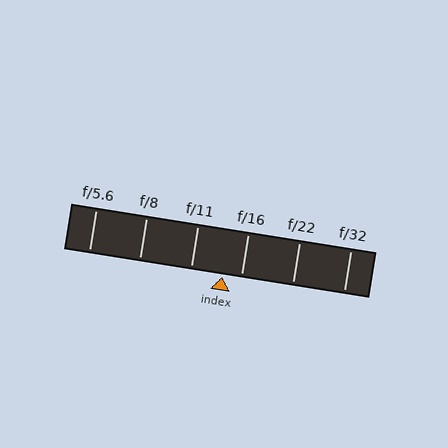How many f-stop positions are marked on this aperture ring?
There are 6 f-stop positions marked.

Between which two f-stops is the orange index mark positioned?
The index mark is between f/11 and f/16.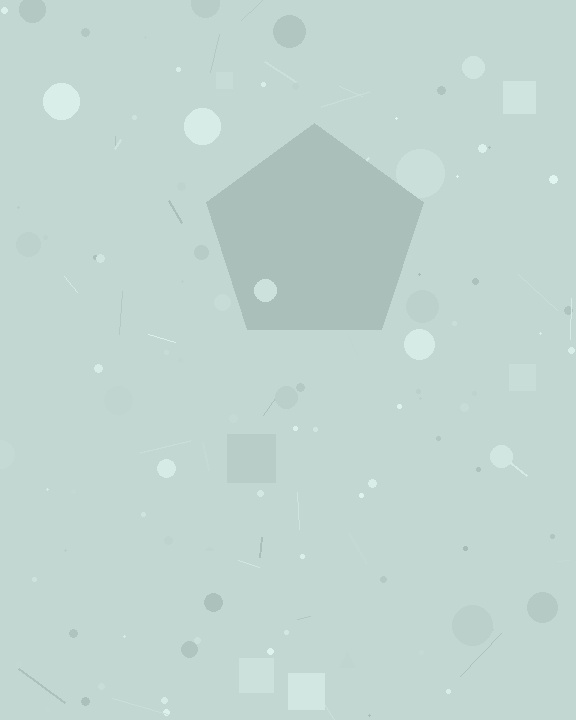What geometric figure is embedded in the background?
A pentagon is embedded in the background.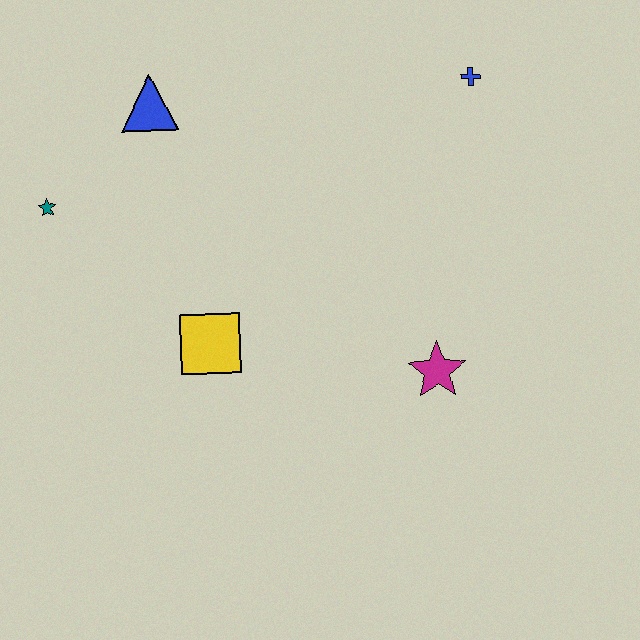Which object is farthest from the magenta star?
The teal star is farthest from the magenta star.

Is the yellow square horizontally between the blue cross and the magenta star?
No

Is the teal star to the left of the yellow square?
Yes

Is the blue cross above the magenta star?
Yes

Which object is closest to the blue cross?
The magenta star is closest to the blue cross.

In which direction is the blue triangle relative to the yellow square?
The blue triangle is above the yellow square.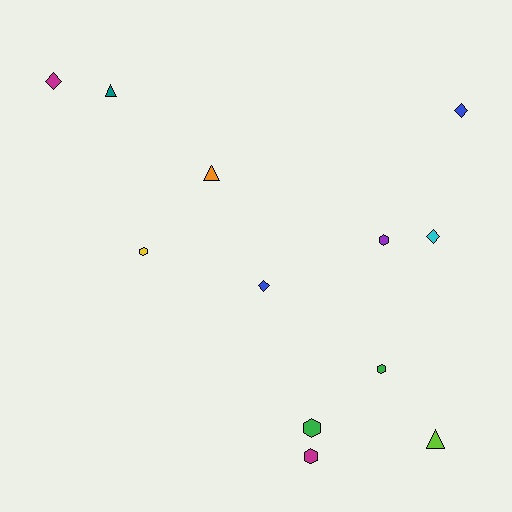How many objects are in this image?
There are 12 objects.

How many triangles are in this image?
There are 3 triangles.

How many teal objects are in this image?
There is 1 teal object.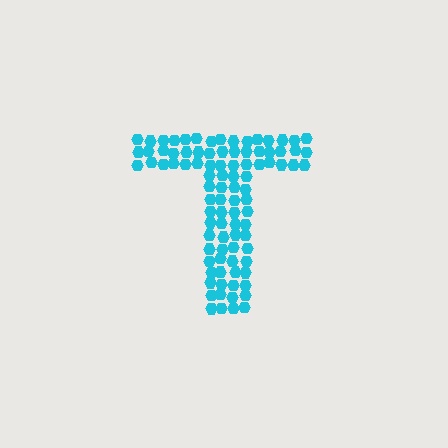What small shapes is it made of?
It is made of small hexagons.